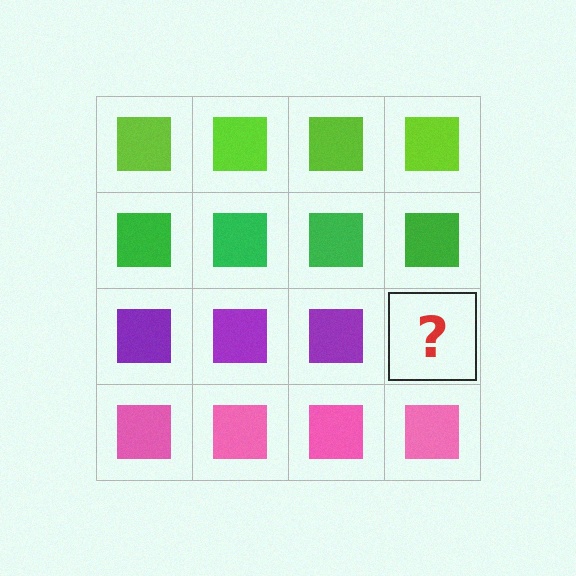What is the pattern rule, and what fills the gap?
The rule is that each row has a consistent color. The gap should be filled with a purple square.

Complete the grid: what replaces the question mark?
The question mark should be replaced with a purple square.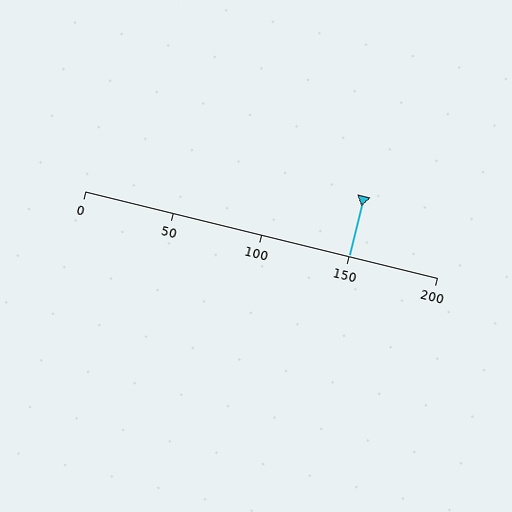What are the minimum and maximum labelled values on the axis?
The axis runs from 0 to 200.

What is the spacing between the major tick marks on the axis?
The major ticks are spaced 50 apart.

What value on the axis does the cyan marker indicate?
The marker indicates approximately 150.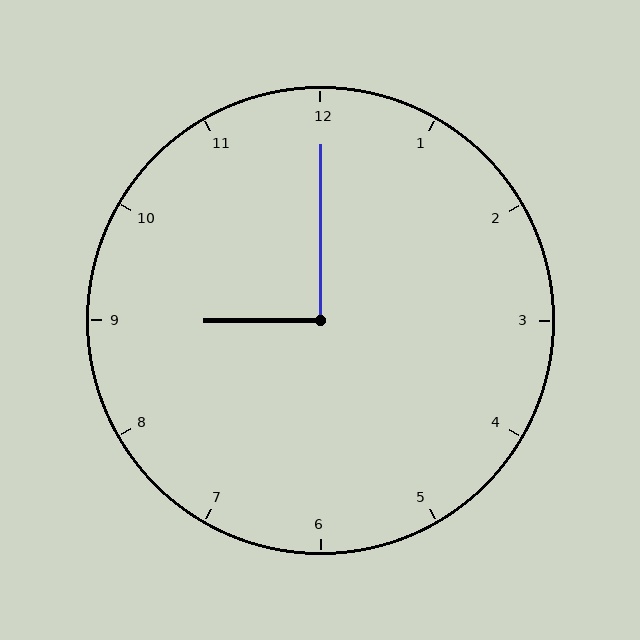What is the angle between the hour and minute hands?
Approximately 90 degrees.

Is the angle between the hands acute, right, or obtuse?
It is right.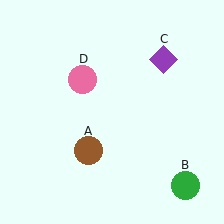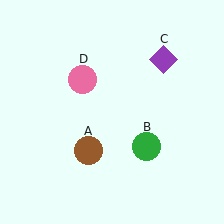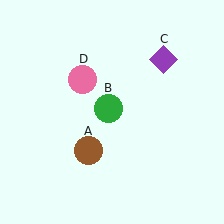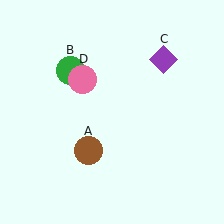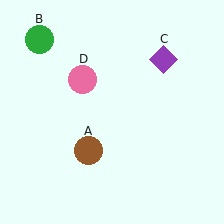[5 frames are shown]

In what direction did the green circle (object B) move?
The green circle (object B) moved up and to the left.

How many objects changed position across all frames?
1 object changed position: green circle (object B).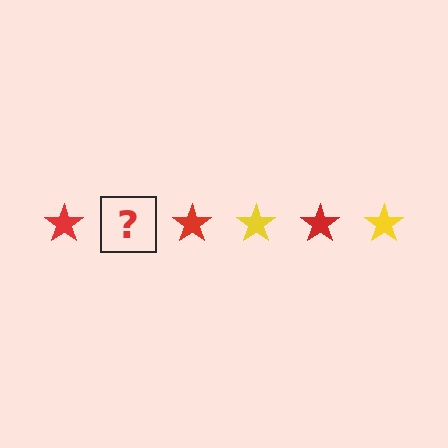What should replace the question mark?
The question mark should be replaced with a yellow star.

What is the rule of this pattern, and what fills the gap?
The rule is that the pattern cycles through red, yellow stars. The gap should be filled with a yellow star.